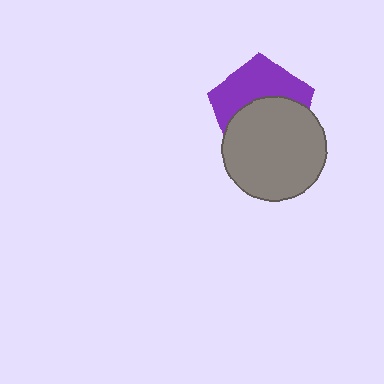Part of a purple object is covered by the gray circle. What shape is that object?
It is a pentagon.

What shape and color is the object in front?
The object in front is a gray circle.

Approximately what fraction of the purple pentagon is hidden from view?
Roughly 53% of the purple pentagon is hidden behind the gray circle.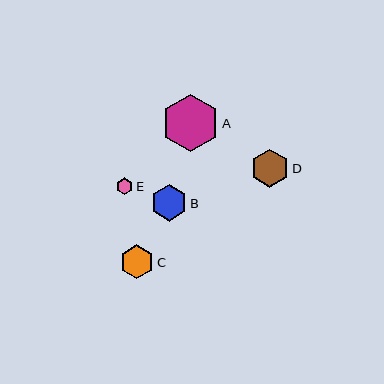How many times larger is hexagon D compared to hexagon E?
Hexagon D is approximately 2.3 times the size of hexagon E.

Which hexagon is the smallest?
Hexagon E is the smallest with a size of approximately 17 pixels.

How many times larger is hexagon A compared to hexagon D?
Hexagon A is approximately 1.5 times the size of hexagon D.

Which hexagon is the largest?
Hexagon A is the largest with a size of approximately 57 pixels.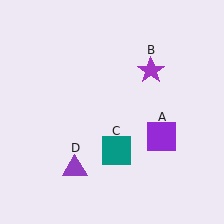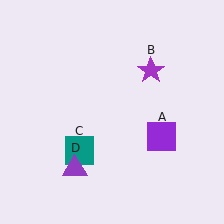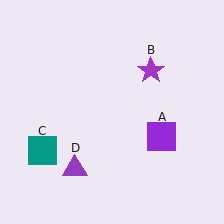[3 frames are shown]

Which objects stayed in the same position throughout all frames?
Purple square (object A) and purple star (object B) and purple triangle (object D) remained stationary.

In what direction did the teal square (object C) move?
The teal square (object C) moved left.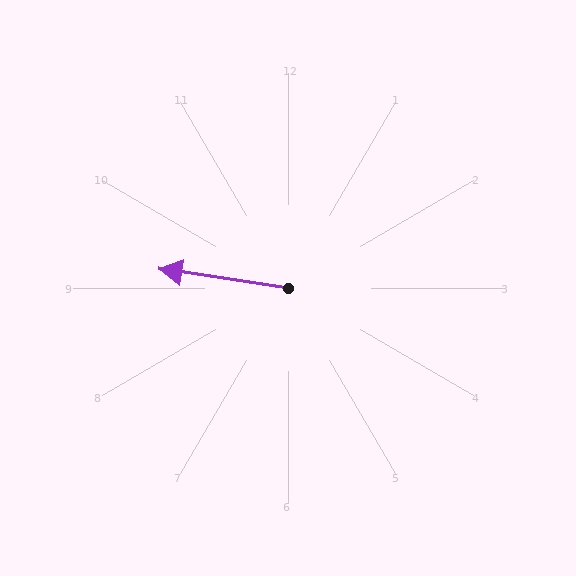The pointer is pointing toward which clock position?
Roughly 9 o'clock.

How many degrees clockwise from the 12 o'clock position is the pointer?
Approximately 279 degrees.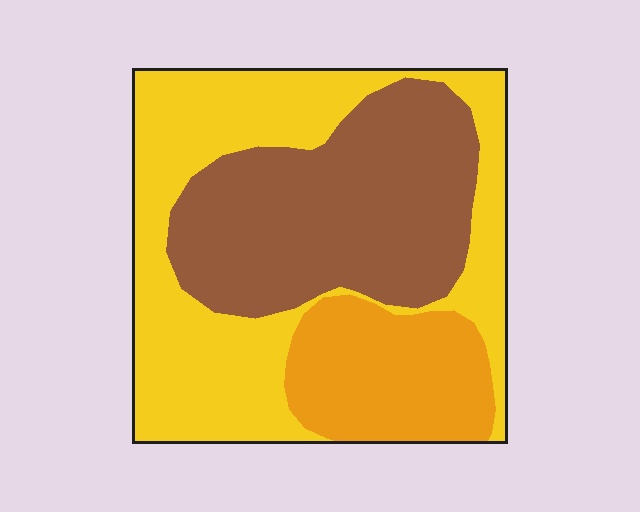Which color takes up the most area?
Yellow, at roughly 45%.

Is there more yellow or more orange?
Yellow.